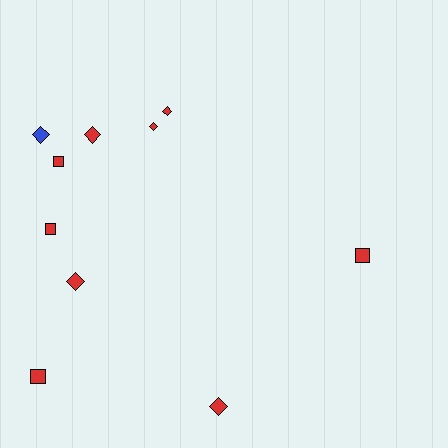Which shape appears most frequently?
Diamond, with 6 objects.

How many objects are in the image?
There are 10 objects.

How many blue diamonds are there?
There is 1 blue diamond.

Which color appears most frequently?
Red, with 9 objects.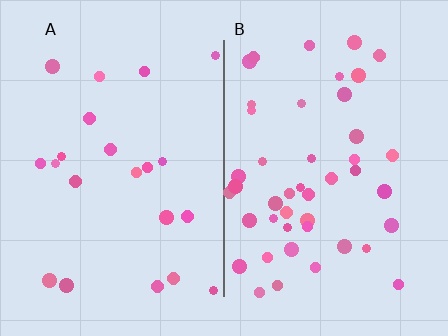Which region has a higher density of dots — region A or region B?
B (the right).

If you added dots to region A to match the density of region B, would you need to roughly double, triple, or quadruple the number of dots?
Approximately double.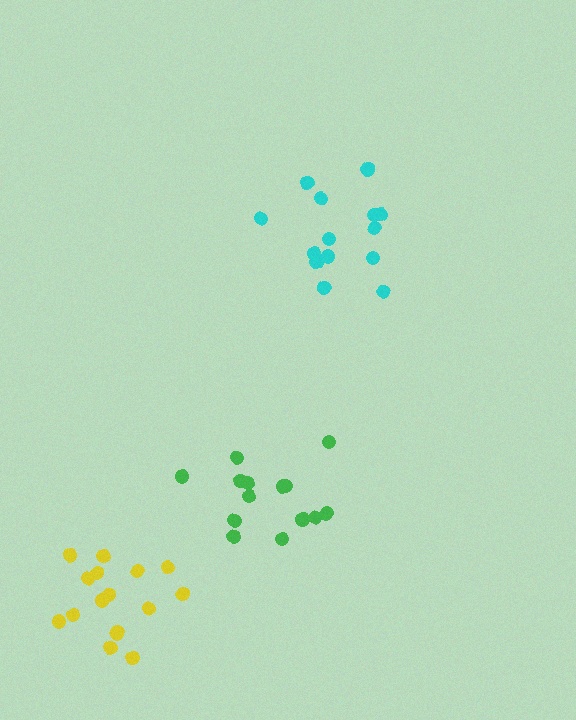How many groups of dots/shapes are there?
There are 3 groups.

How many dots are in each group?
Group 1: 16 dots, Group 2: 14 dots, Group 3: 14 dots (44 total).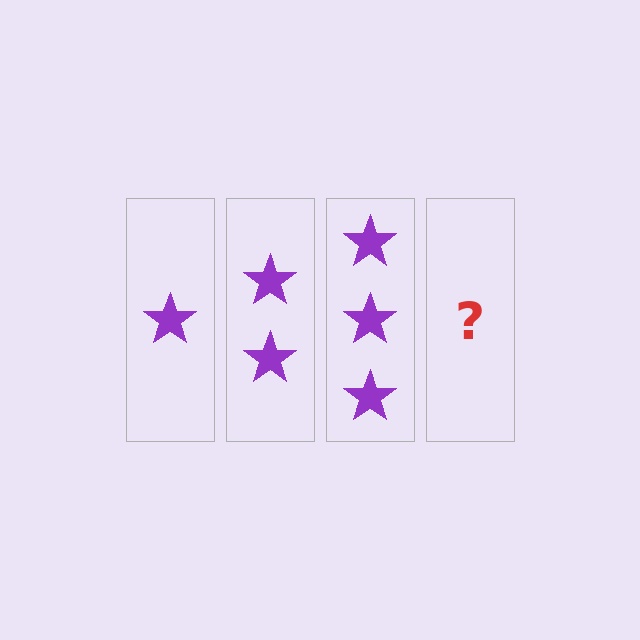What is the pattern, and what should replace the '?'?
The pattern is that each step adds one more star. The '?' should be 4 stars.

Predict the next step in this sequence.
The next step is 4 stars.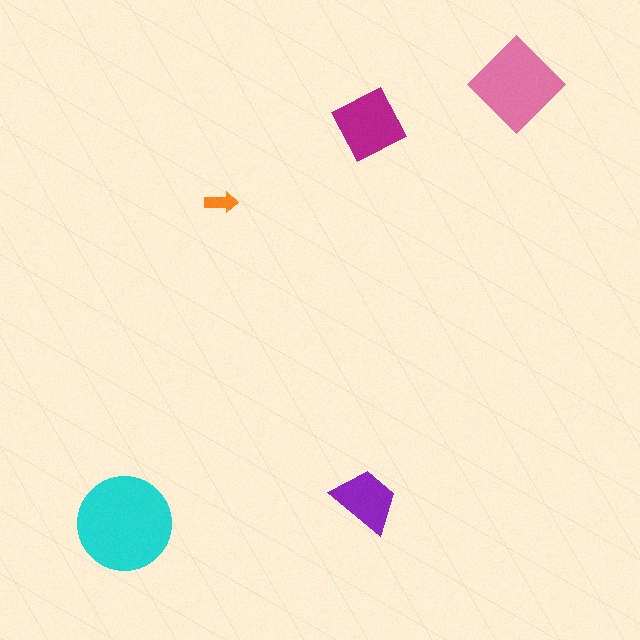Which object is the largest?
The cyan circle.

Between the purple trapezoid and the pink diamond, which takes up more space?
The pink diamond.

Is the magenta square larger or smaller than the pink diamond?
Smaller.